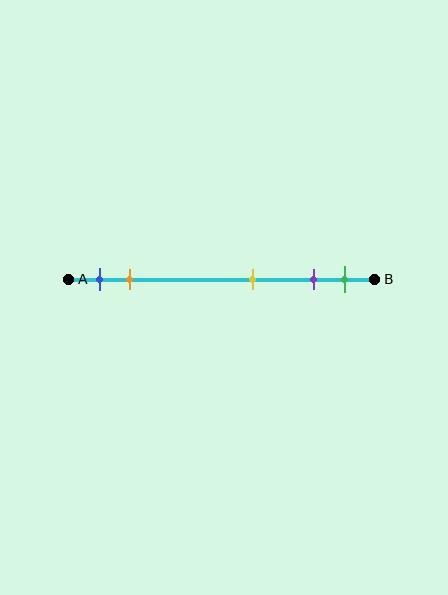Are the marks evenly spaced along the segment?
No, the marks are not evenly spaced.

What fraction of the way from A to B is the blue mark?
The blue mark is approximately 10% (0.1) of the way from A to B.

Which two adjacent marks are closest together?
The purple and green marks are the closest adjacent pair.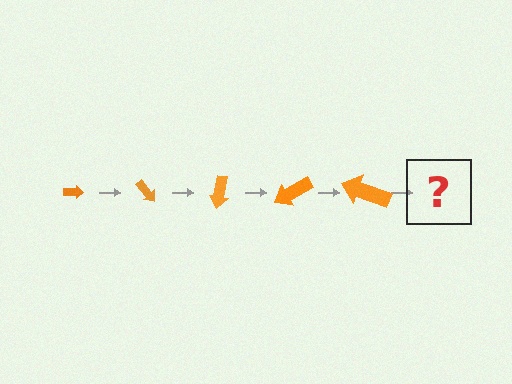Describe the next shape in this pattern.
It should be an arrow, larger than the previous one and rotated 250 degrees from the start.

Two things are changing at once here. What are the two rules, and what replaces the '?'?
The two rules are that the arrow grows larger each step and it rotates 50 degrees each step. The '?' should be an arrow, larger than the previous one and rotated 250 degrees from the start.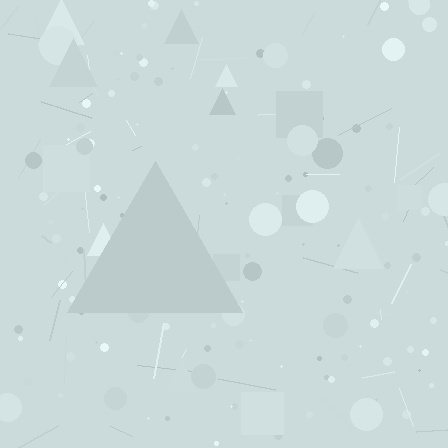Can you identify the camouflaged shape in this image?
The camouflaged shape is a triangle.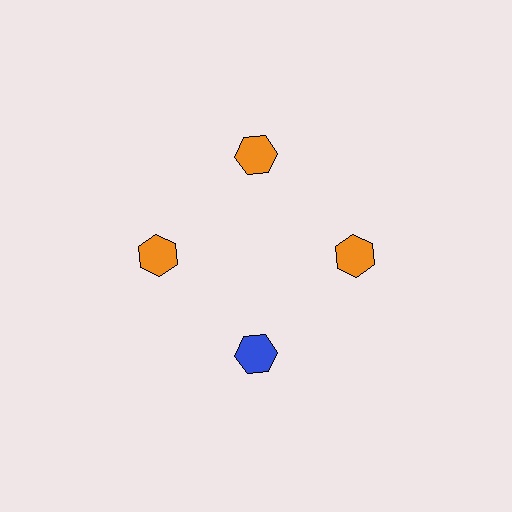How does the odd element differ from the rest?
It has a different color: blue instead of orange.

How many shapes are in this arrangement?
There are 4 shapes arranged in a ring pattern.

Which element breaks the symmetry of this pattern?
The blue hexagon at roughly the 6 o'clock position breaks the symmetry. All other shapes are orange hexagons.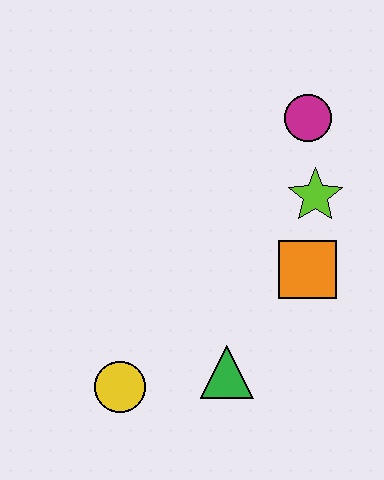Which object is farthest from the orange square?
The yellow circle is farthest from the orange square.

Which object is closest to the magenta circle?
The lime star is closest to the magenta circle.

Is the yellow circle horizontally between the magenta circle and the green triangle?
No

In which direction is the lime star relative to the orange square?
The lime star is above the orange square.